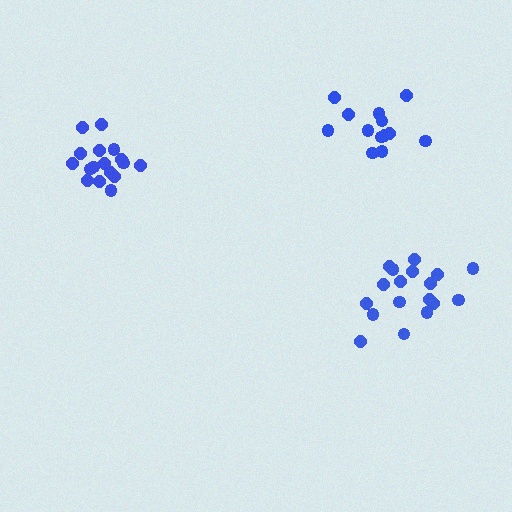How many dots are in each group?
Group 1: 13 dots, Group 2: 18 dots, Group 3: 17 dots (48 total).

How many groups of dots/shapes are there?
There are 3 groups.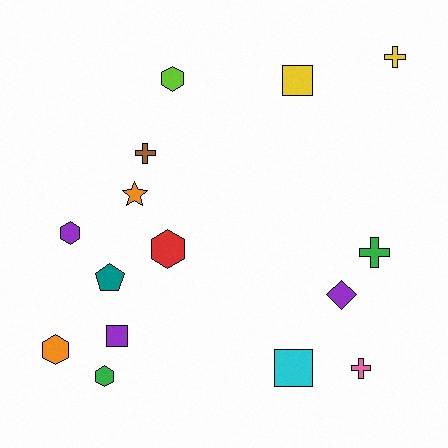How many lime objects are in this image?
There is 1 lime object.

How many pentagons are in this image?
There is 1 pentagon.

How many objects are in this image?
There are 15 objects.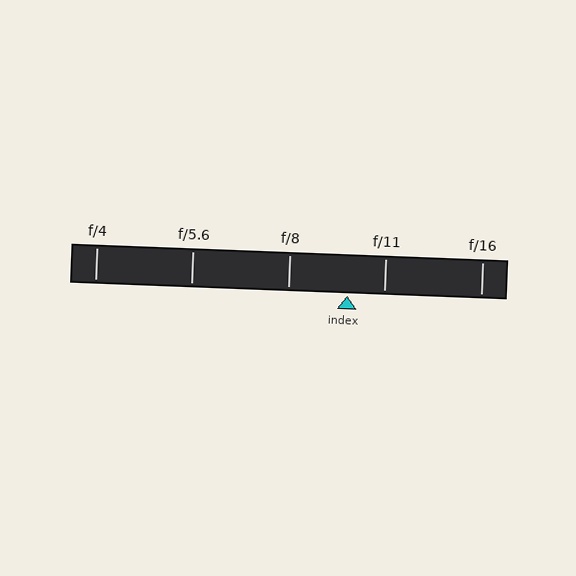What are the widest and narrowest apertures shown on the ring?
The widest aperture shown is f/4 and the narrowest is f/16.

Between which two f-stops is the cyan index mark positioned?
The index mark is between f/8 and f/11.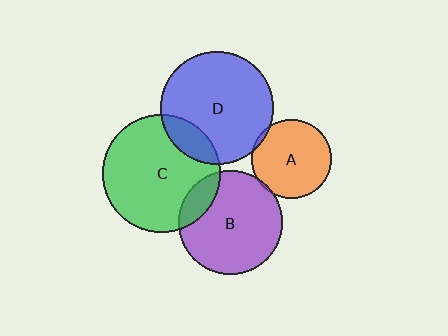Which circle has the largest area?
Circle C (green).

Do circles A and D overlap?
Yes.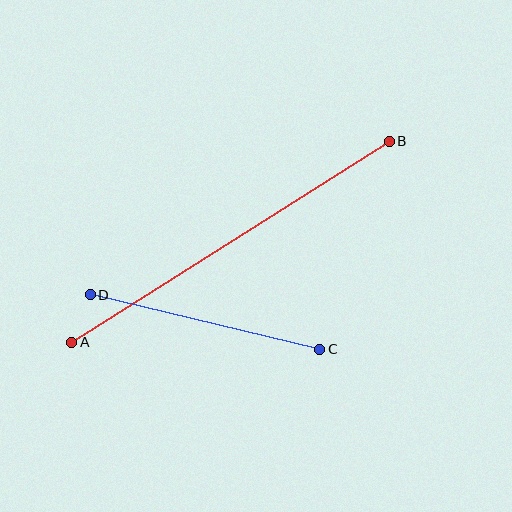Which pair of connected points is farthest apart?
Points A and B are farthest apart.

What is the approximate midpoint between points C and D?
The midpoint is at approximately (205, 322) pixels.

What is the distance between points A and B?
The distance is approximately 376 pixels.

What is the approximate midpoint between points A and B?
The midpoint is at approximately (231, 242) pixels.